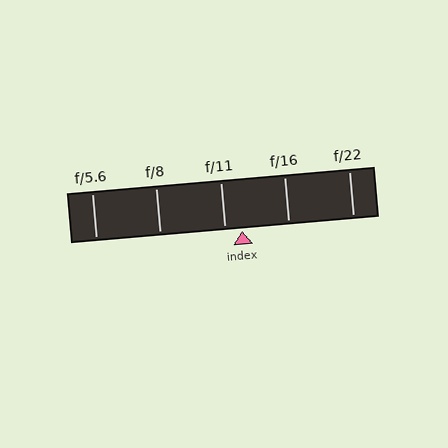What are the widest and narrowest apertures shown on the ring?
The widest aperture shown is f/5.6 and the narrowest is f/22.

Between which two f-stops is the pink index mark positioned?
The index mark is between f/11 and f/16.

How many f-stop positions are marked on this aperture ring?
There are 5 f-stop positions marked.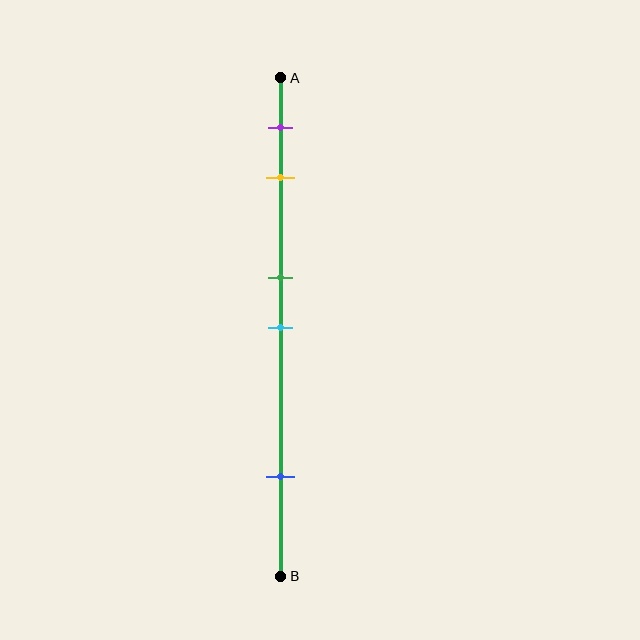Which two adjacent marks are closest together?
The green and cyan marks are the closest adjacent pair.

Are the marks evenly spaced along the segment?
No, the marks are not evenly spaced.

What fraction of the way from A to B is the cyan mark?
The cyan mark is approximately 50% (0.5) of the way from A to B.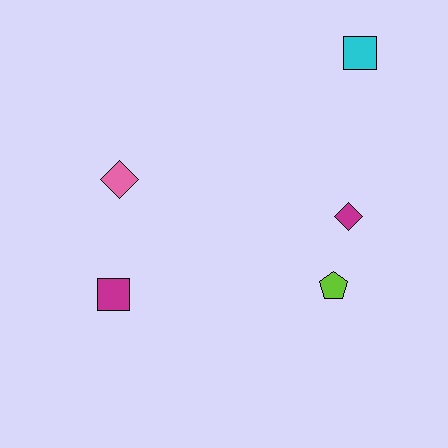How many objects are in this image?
There are 5 objects.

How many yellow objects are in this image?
There are no yellow objects.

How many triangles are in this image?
There are no triangles.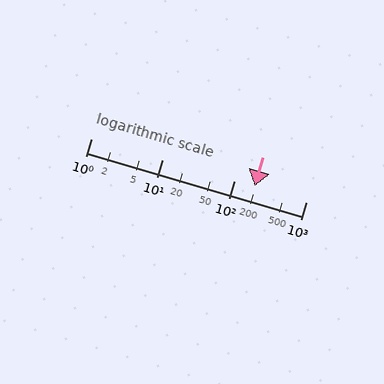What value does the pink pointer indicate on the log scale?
The pointer indicates approximately 190.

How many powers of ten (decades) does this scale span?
The scale spans 3 decades, from 1 to 1000.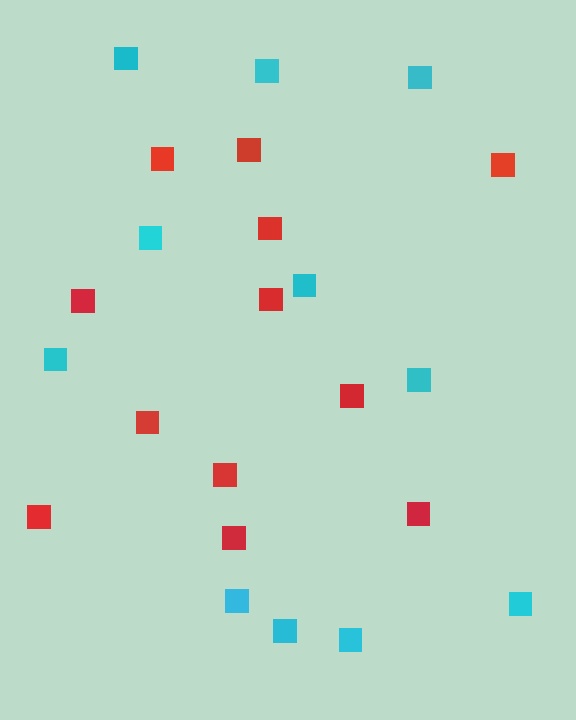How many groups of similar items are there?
There are 2 groups: one group of red squares (12) and one group of cyan squares (11).